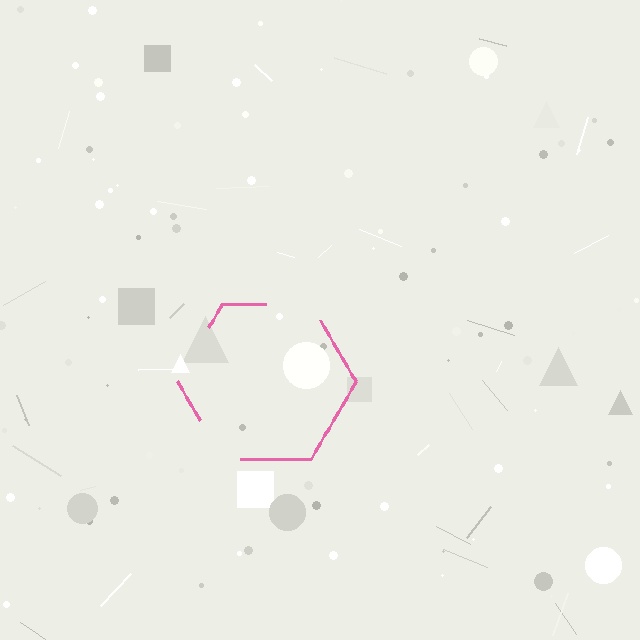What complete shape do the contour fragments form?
The contour fragments form a hexagon.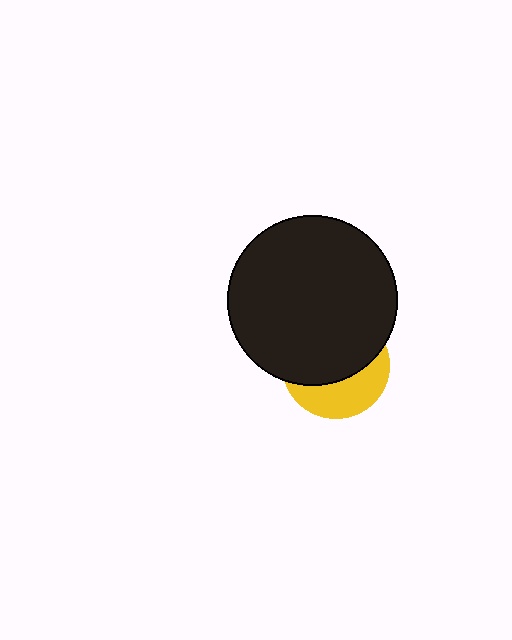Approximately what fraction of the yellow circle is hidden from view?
Roughly 62% of the yellow circle is hidden behind the black circle.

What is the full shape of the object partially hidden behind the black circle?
The partially hidden object is a yellow circle.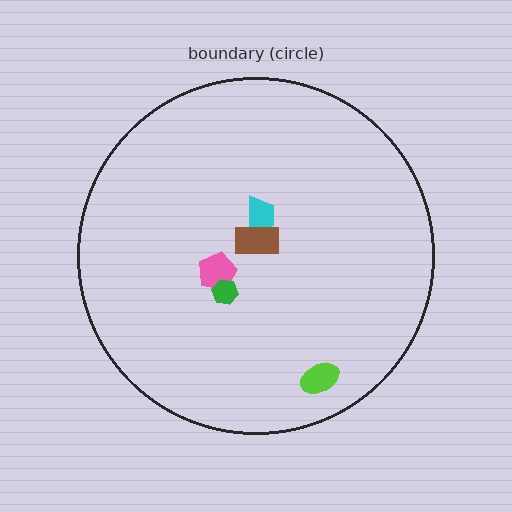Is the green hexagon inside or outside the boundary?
Inside.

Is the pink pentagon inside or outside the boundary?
Inside.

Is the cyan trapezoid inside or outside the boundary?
Inside.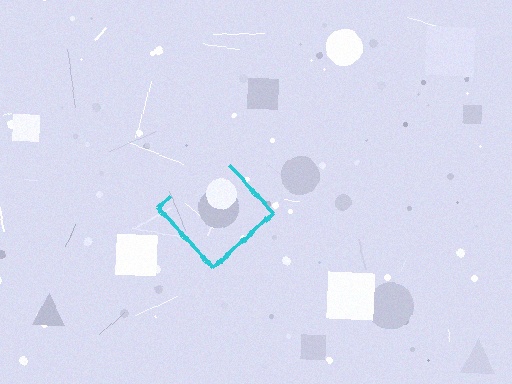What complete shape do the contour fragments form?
The contour fragments form a diamond.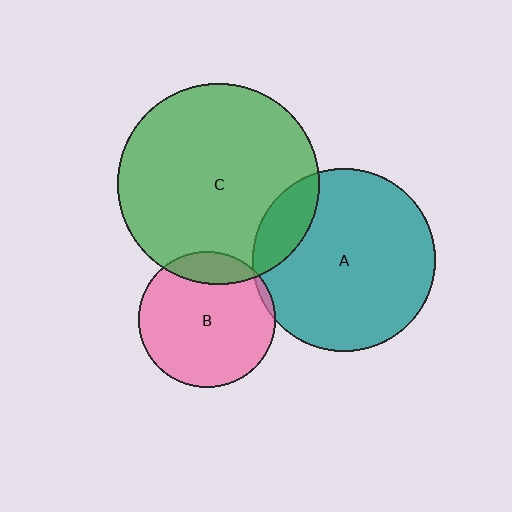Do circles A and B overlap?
Yes.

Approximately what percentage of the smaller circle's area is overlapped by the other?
Approximately 5%.